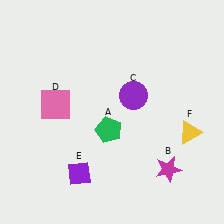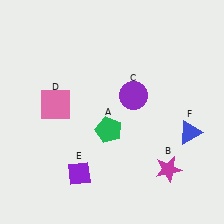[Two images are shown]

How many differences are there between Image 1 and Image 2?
There is 1 difference between the two images.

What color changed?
The triangle (F) changed from yellow in Image 1 to blue in Image 2.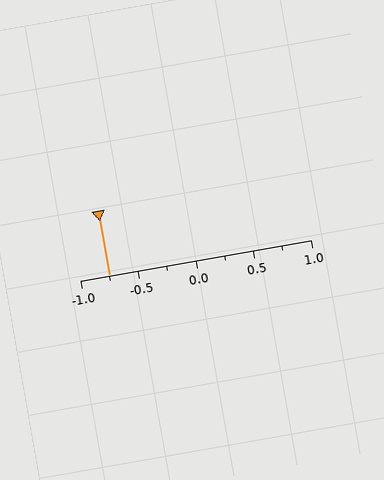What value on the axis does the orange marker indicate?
The marker indicates approximately -0.75.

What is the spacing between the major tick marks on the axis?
The major ticks are spaced 0.5 apart.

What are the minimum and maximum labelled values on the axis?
The axis runs from -1.0 to 1.0.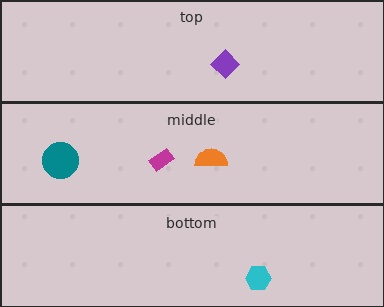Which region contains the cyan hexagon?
The bottom region.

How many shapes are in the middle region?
3.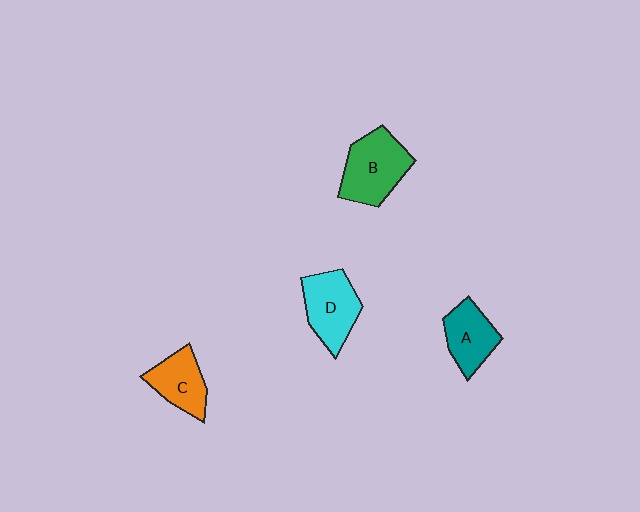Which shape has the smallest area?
Shape C (orange).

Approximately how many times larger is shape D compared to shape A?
Approximately 1.2 times.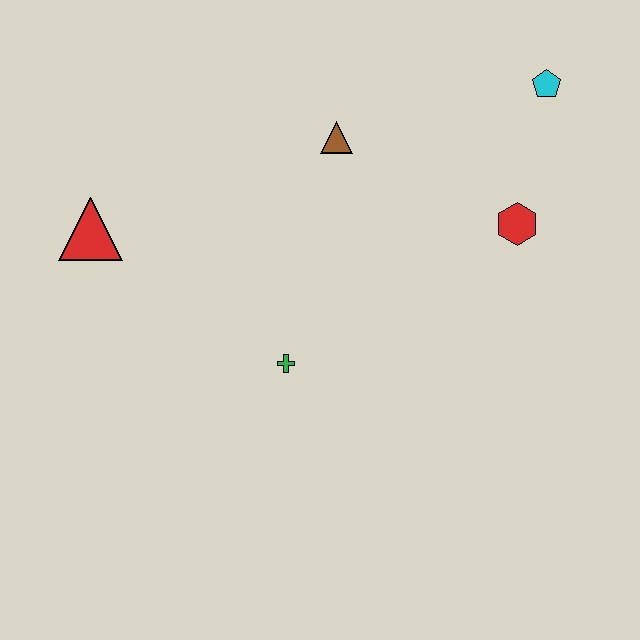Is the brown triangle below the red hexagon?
No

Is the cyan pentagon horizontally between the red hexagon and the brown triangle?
No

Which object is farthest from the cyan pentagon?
The red triangle is farthest from the cyan pentagon.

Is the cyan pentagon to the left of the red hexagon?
No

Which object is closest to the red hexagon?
The cyan pentagon is closest to the red hexagon.